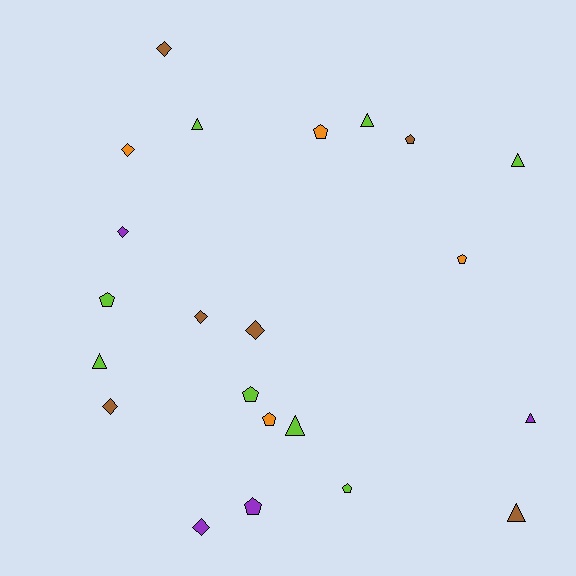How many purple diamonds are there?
There are 2 purple diamonds.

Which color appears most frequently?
Lime, with 8 objects.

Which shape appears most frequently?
Pentagon, with 8 objects.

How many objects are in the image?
There are 22 objects.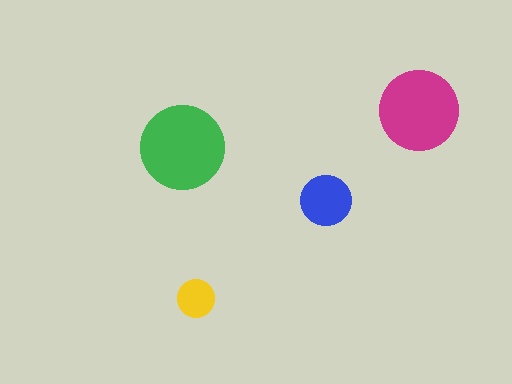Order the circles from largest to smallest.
the green one, the magenta one, the blue one, the yellow one.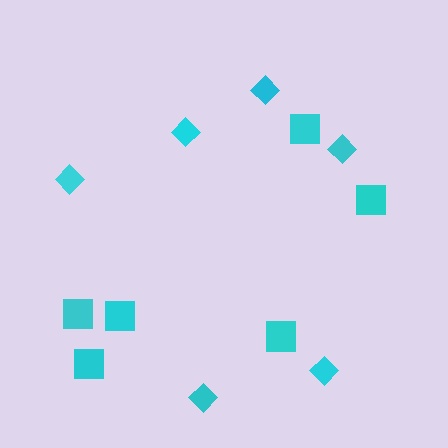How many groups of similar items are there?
There are 2 groups: one group of squares (6) and one group of diamonds (6).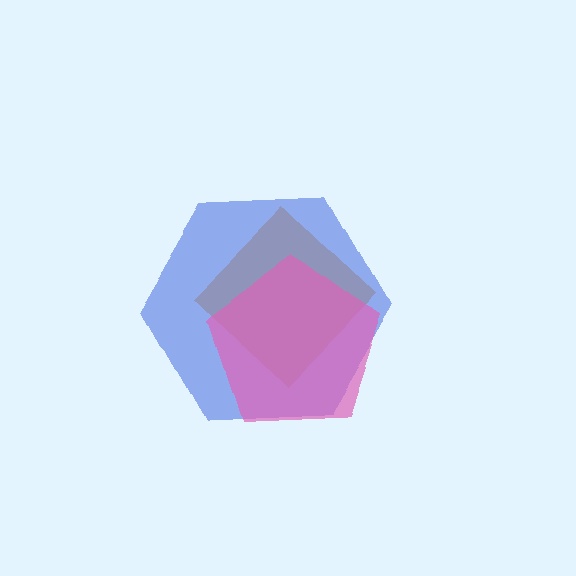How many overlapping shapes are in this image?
There are 3 overlapping shapes in the image.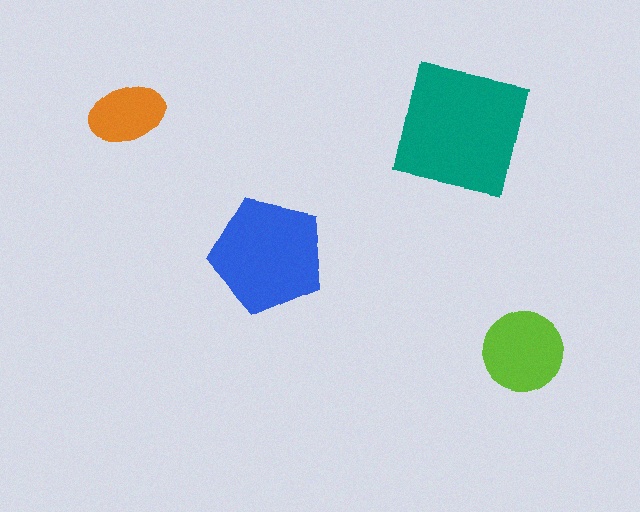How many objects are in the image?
There are 4 objects in the image.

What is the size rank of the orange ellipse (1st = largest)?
4th.